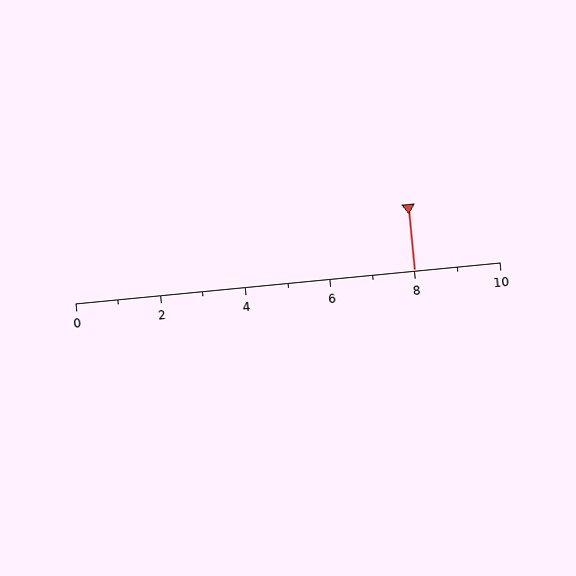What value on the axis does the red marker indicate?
The marker indicates approximately 8.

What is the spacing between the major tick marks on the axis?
The major ticks are spaced 2 apart.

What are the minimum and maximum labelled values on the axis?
The axis runs from 0 to 10.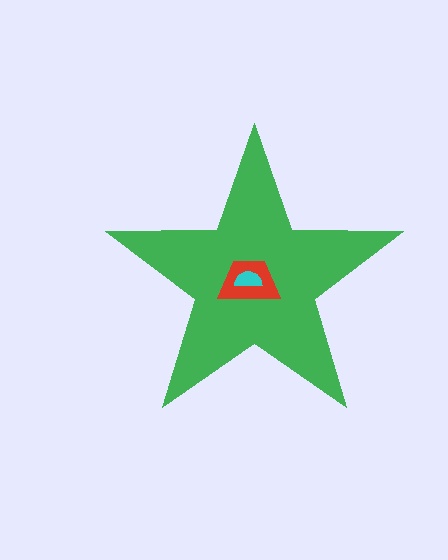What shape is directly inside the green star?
The red trapezoid.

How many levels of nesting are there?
3.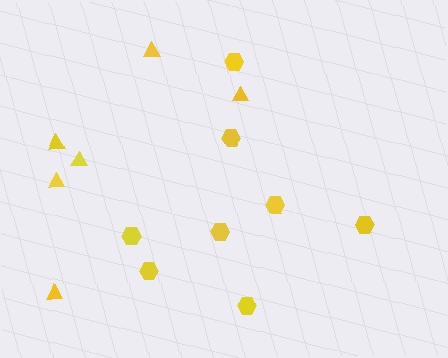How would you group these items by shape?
There are 2 groups: one group of hexagons (8) and one group of triangles (6).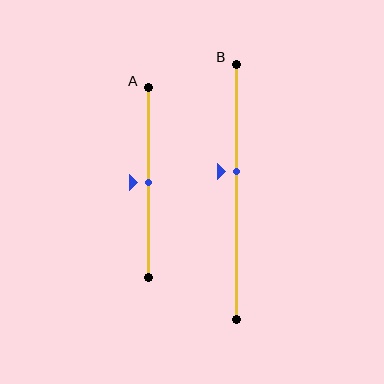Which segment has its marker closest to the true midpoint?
Segment A has its marker closest to the true midpoint.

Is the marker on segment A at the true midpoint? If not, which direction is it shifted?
Yes, the marker on segment A is at the true midpoint.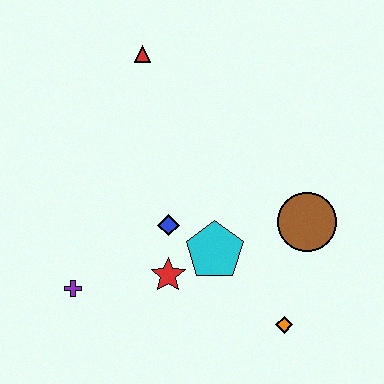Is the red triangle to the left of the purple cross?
No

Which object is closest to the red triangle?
The blue diamond is closest to the red triangle.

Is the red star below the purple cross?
No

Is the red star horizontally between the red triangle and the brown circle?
Yes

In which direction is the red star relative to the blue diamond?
The red star is below the blue diamond.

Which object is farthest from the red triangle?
The orange diamond is farthest from the red triangle.